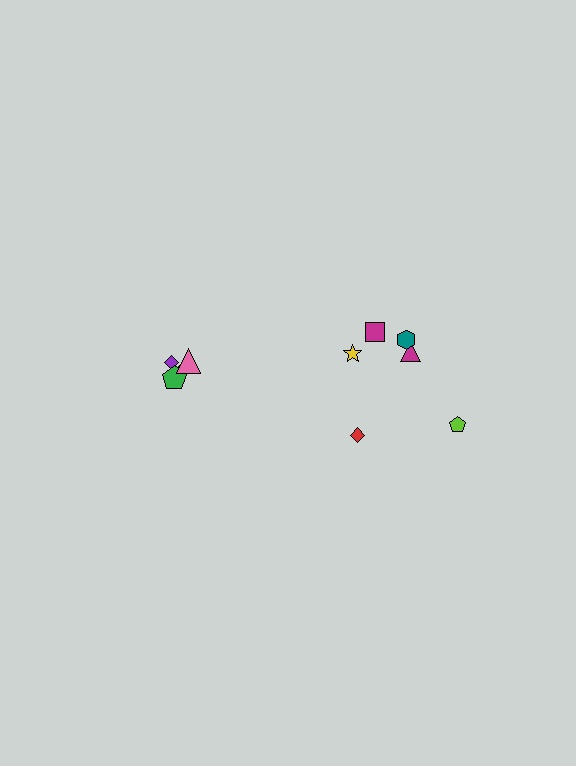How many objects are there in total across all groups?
There are 10 objects.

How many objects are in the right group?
There are 6 objects.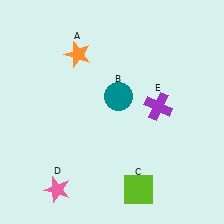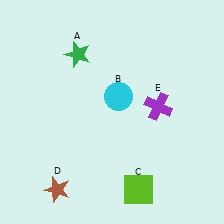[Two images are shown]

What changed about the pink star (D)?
In Image 1, D is pink. In Image 2, it changed to brown.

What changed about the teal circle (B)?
In Image 1, B is teal. In Image 2, it changed to cyan.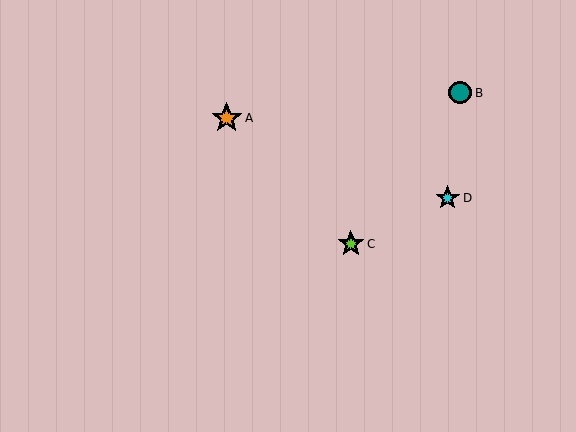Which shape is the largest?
The orange star (labeled A) is the largest.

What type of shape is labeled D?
Shape D is a cyan star.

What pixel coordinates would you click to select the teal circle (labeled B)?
Click at (460, 93) to select the teal circle B.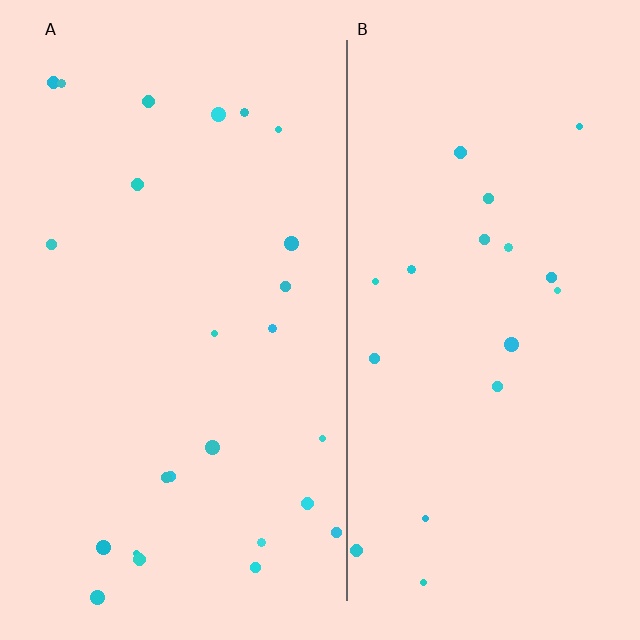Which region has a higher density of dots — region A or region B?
A (the left).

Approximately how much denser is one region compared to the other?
Approximately 1.3× — region A over region B.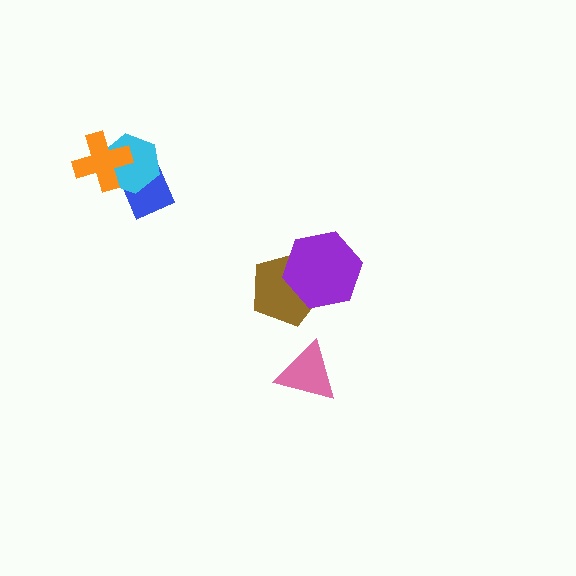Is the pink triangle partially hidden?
No, no other shape covers it.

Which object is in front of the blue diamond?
The cyan hexagon is in front of the blue diamond.